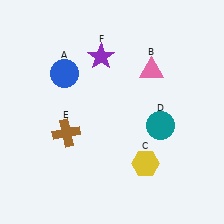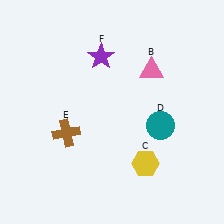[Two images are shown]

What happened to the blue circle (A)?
The blue circle (A) was removed in Image 2. It was in the top-left area of Image 1.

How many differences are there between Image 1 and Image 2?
There is 1 difference between the two images.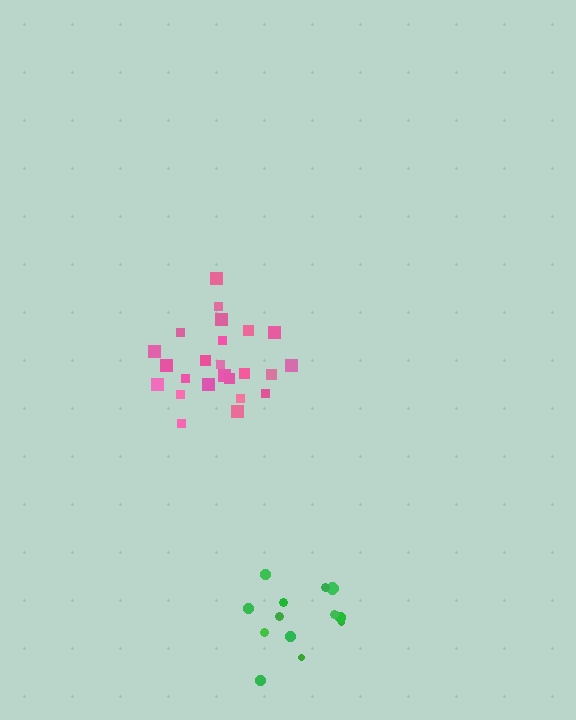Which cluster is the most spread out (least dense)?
Pink.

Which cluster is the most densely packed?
Green.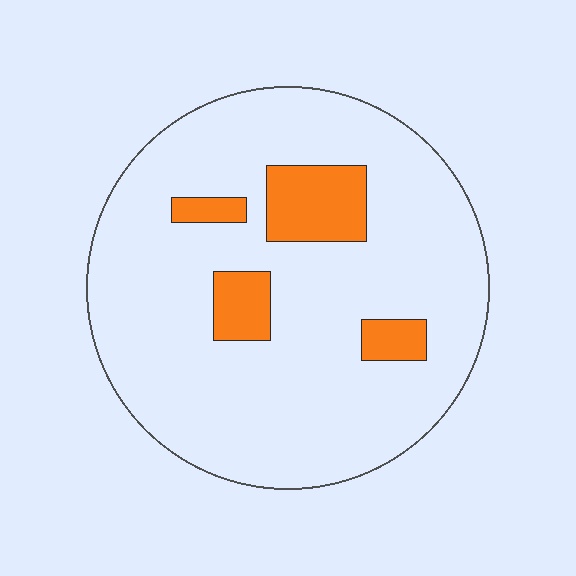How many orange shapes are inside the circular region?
4.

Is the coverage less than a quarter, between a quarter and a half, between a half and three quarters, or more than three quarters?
Less than a quarter.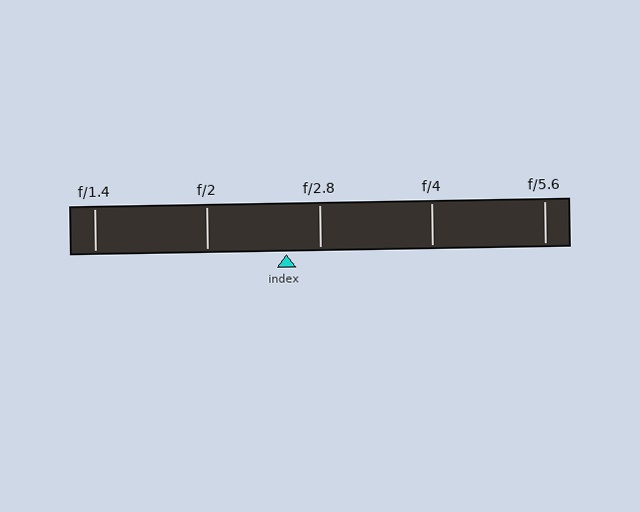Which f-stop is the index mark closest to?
The index mark is closest to f/2.8.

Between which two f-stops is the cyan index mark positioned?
The index mark is between f/2 and f/2.8.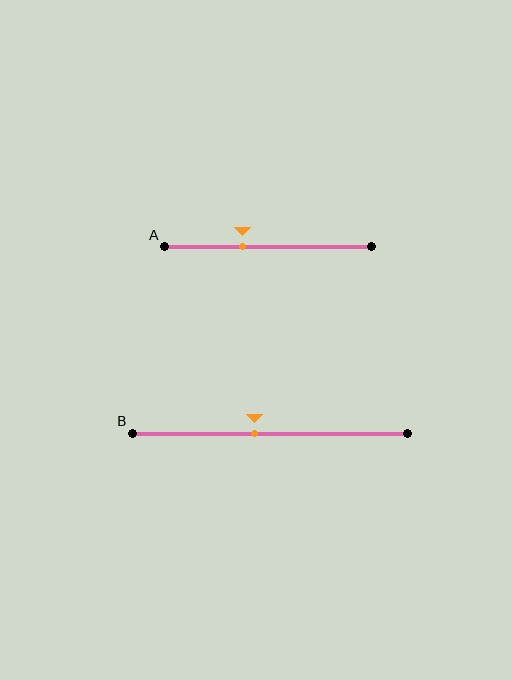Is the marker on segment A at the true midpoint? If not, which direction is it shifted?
No, the marker on segment A is shifted to the left by about 12% of the segment length.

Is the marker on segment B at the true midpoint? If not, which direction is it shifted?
No, the marker on segment B is shifted to the left by about 6% of the segment length.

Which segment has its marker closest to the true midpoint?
Segment B has its marker closest to the true midpoint.